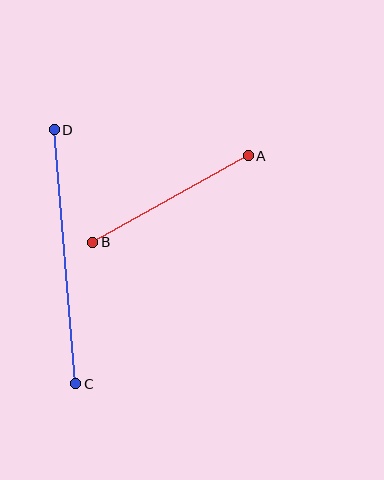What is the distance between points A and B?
The distance is approximately 178 pixels.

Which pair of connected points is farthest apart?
Points C and D are farthest apart.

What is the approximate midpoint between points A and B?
The midpoint is at approximately (170, 199) pixels.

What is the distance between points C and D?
The distance is approximately 255 pixels.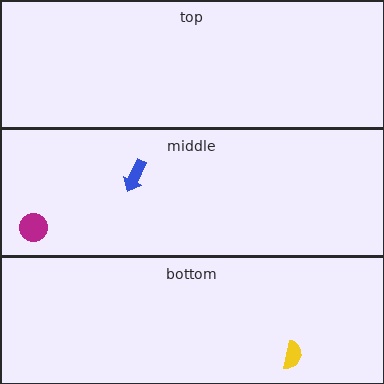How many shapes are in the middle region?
2.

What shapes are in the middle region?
The magenta circle, the blue arrow.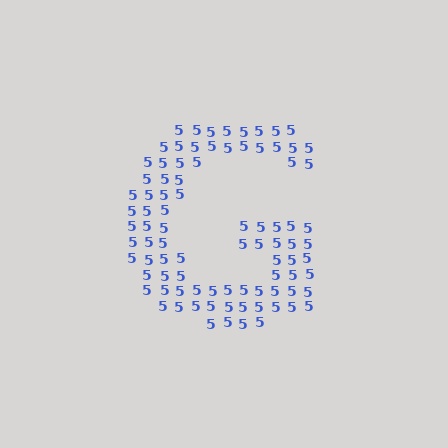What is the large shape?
The large shape is the letter G.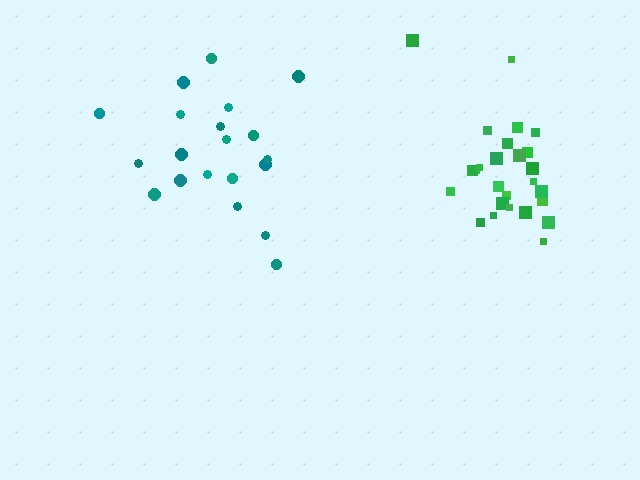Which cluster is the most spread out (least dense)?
Teal.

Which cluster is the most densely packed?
Green.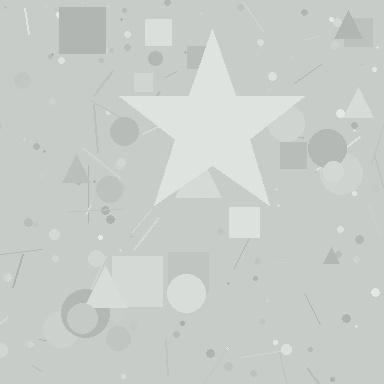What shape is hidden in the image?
A star is hidden in the image.